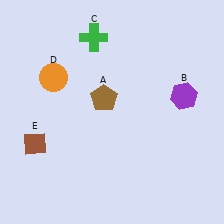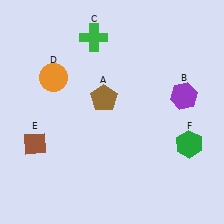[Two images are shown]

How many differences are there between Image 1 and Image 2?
There is 1 difference between the two images.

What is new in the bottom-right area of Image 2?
A green hexagon (F) was added in the bottom-right area of Image 2.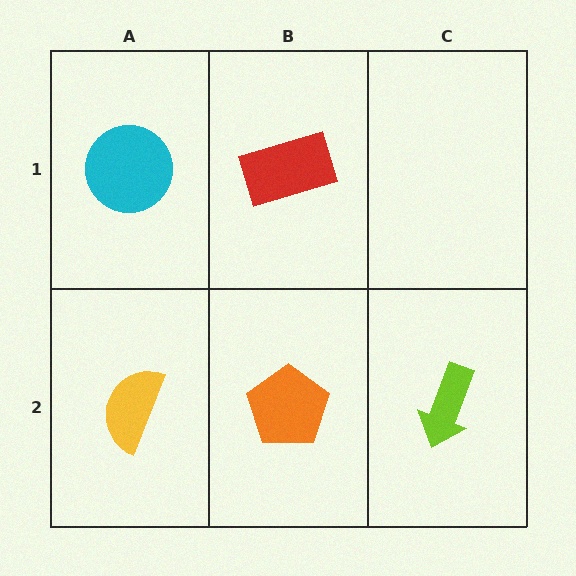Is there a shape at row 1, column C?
No, that cell is empty.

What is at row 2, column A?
A yellow semicircle.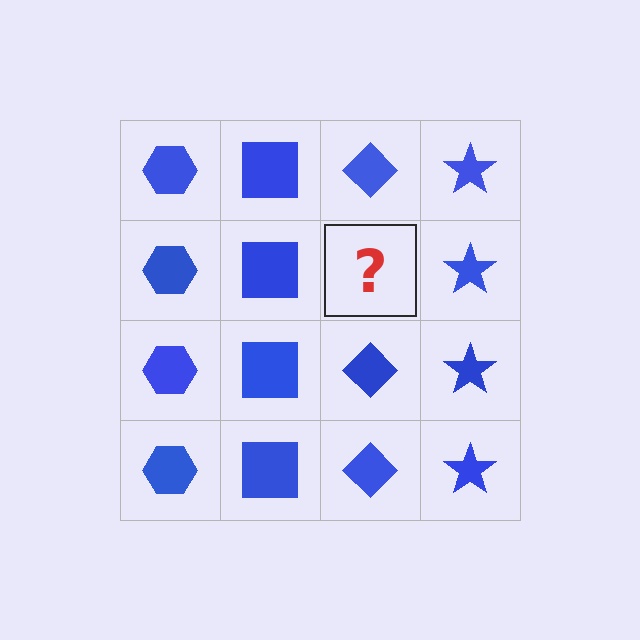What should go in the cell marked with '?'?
The missing cell should contain a blue diamond.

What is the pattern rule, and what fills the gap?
The rule is that each column has a consistent shape. The gap should be filled with a blue diamond.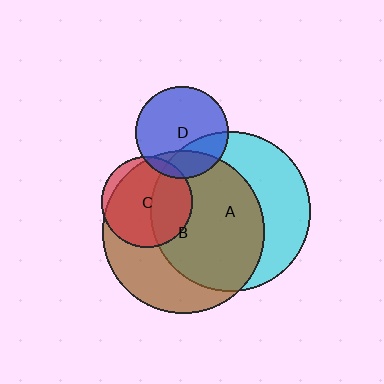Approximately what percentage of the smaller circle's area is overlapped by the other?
Approximately 20%.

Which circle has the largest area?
Circle B (brown).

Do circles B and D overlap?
Yes.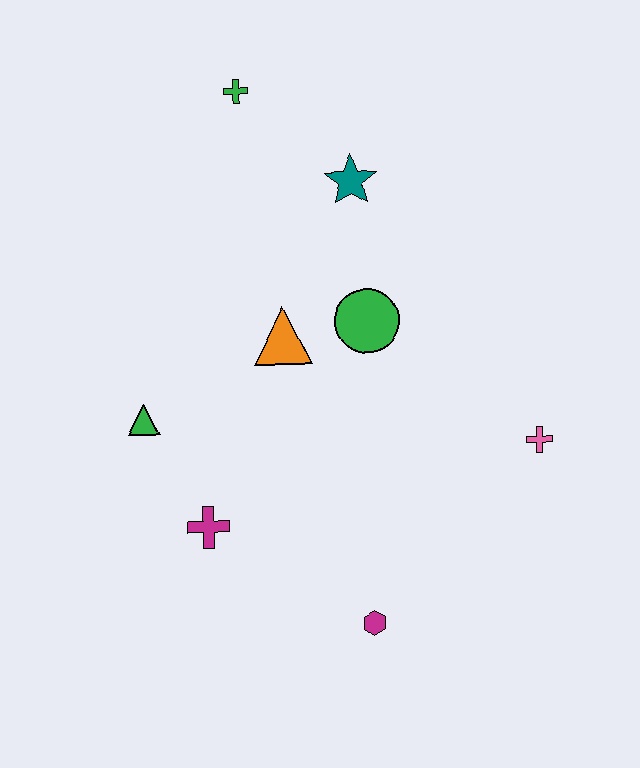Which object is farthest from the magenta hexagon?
The green cross is farthest from the magenta hexagon.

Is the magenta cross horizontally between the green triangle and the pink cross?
Yes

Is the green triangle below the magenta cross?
No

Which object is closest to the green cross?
The teal star is closest to the green cross.